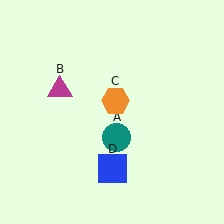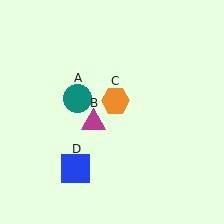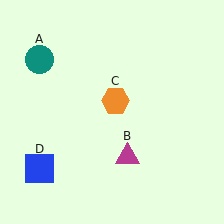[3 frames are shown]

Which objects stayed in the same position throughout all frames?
Orange hexagon (object C) remained stationary.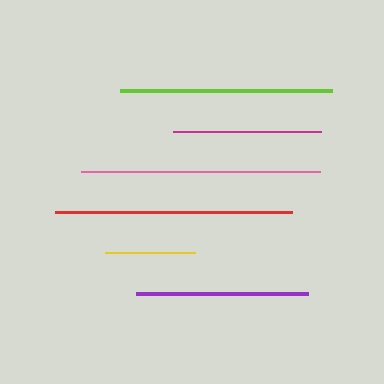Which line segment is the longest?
The pink line is the longest at approximately 238 pixels.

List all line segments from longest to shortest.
From longest to shortest: pink, red, lime, purple, magenta, yellow.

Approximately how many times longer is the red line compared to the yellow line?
The red line is approximately 2.6 times the length of the yellow line.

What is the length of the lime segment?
The lime segment is approximately 212 pixels long.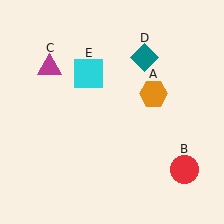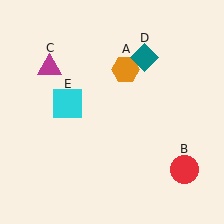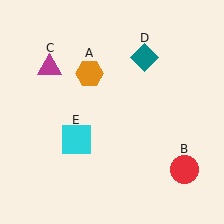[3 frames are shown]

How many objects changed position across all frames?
2 objects changed position: orange hexagon (object A), cyan square (object E).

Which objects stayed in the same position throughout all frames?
Red circle (object B) and magenta triangle (object C) and teal diamond (object D) remained stationary.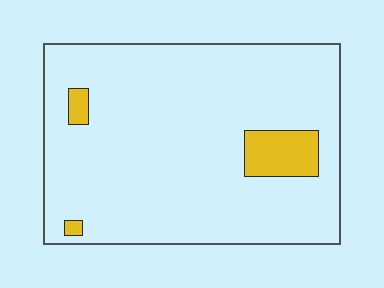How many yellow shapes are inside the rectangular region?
3.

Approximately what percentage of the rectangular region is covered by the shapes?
Approximately 10%.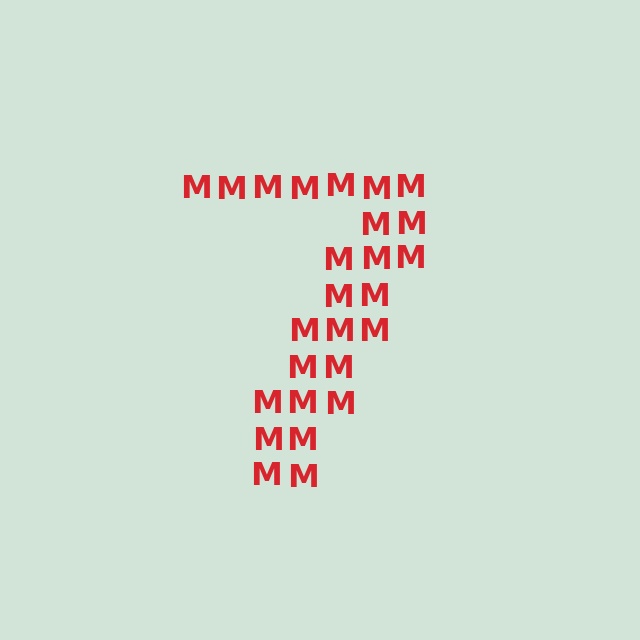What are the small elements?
The small elements are letter M's.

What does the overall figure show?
The overall figure shows the digit 7.